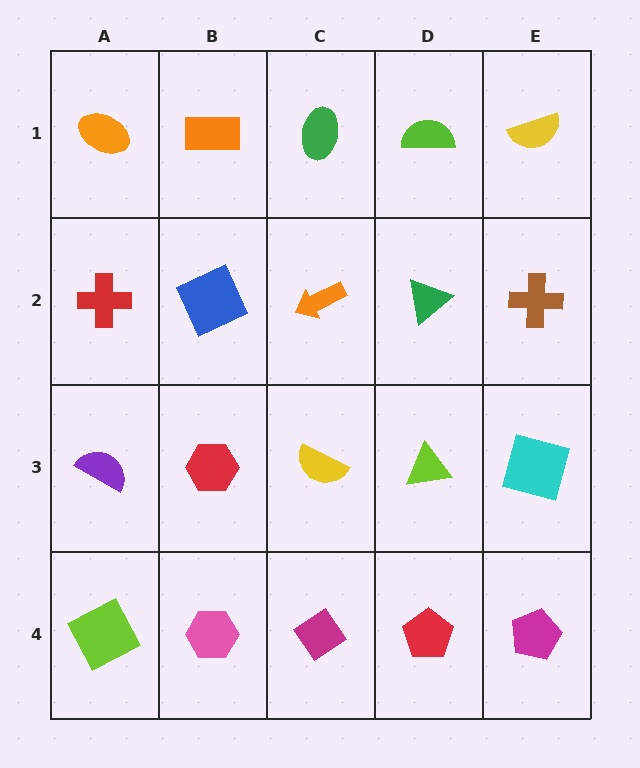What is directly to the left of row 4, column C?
A pink hexagon.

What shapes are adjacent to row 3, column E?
A brown cross (row 2, column E), a magenta pentagon (row 4, column E), a lime triangle (row 3, column D).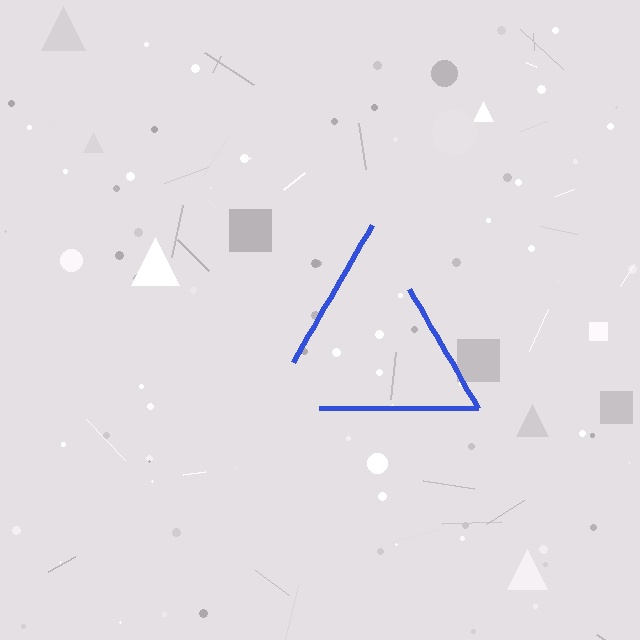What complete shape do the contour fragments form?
The contour fragments form a triangle.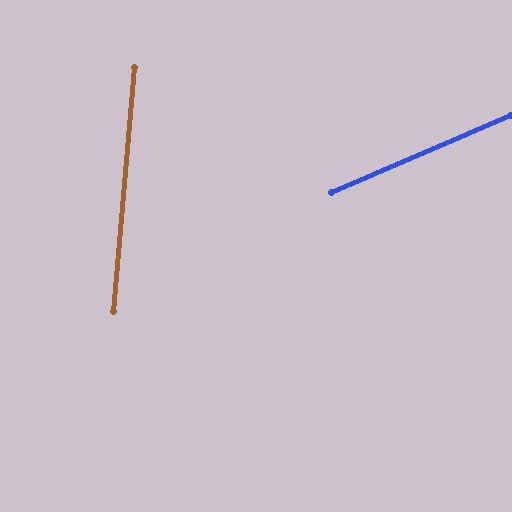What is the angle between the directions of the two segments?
Approximately 61 degrees.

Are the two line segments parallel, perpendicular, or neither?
Neither parallel nor perpendicular — they differ by about 61°.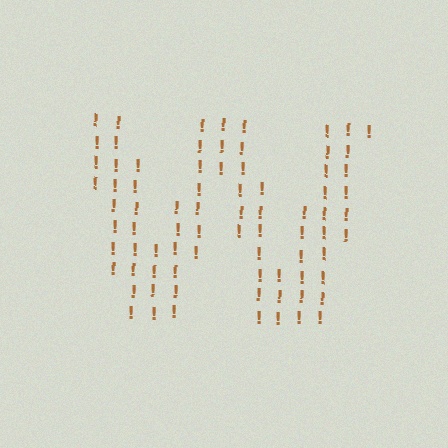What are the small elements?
The small elements are exclamation marks.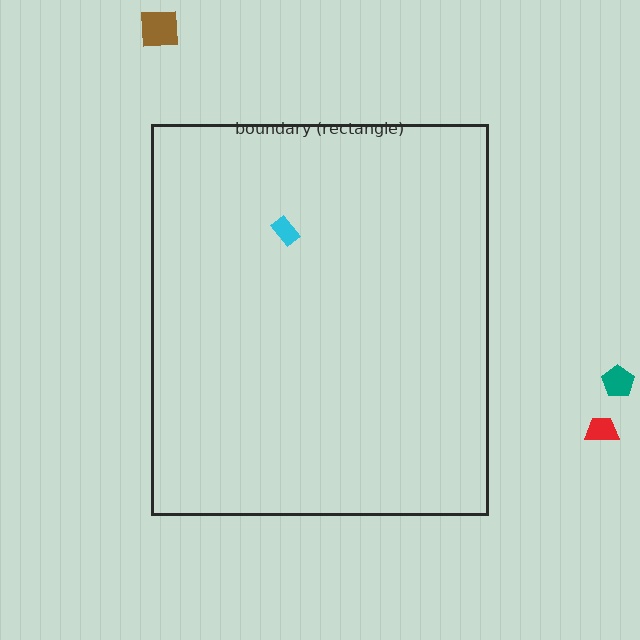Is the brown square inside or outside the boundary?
Outside.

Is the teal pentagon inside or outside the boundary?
Outside.